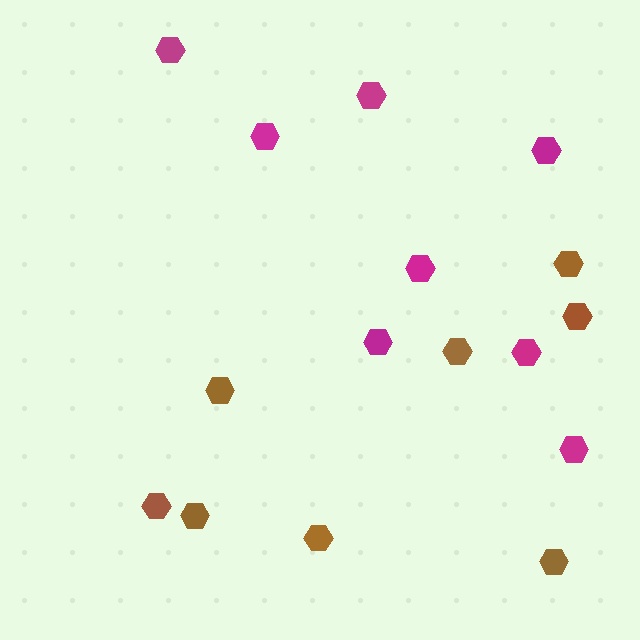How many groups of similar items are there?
There are 2 groups: one group of brown hexagons (8) and one group of magenta hexagons (8).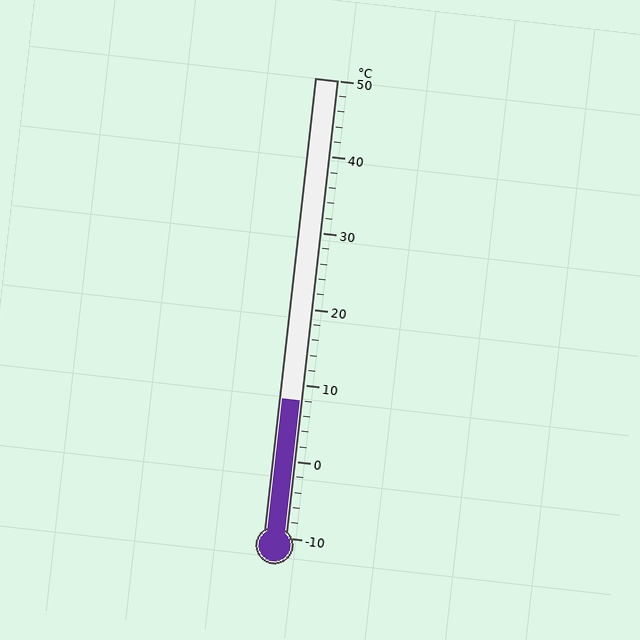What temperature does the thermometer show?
The thermometer shows approximately 8°C.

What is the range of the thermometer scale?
The thermometer scale ranges from -10°C to 50°C.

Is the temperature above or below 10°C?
The temperature is below 10°C.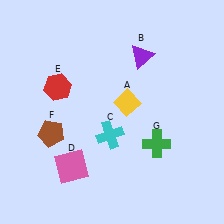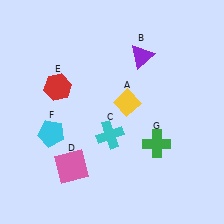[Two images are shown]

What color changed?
The pentagon (F) changed from brown in Image 1 to cyan in Image 2.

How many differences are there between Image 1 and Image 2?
There is 1 difference between the two images.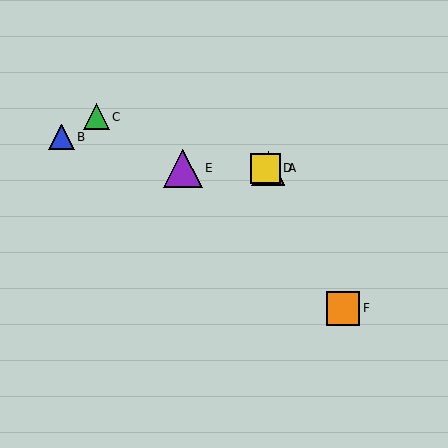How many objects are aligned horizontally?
3 objects (A, D, E) are aligned horizontally.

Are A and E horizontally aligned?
Yes, both are at y≈168.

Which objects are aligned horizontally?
Objects A, D, E are aligned horizontally.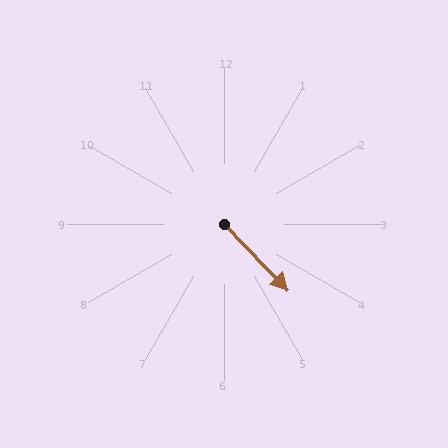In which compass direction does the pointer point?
Southeast.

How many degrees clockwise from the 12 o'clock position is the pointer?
Approximately 136 degrees.